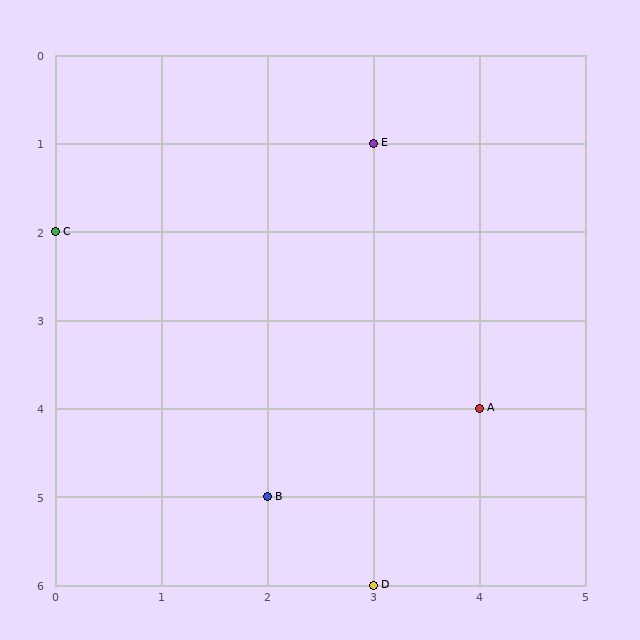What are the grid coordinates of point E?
Point E is at grid coordinates (3, 1).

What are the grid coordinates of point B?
Point B is at grid coordinates (2, 5).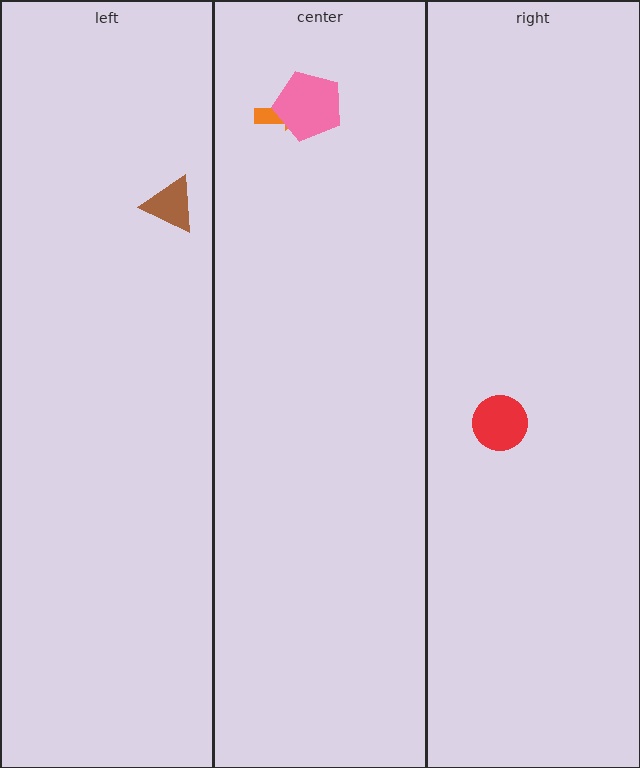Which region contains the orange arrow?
The center region.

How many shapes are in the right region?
1.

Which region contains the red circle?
The right region.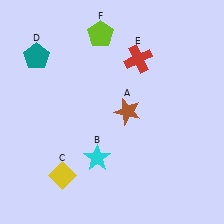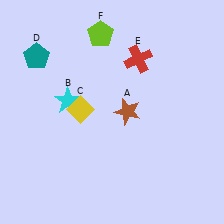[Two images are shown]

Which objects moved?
The objects that moved are: the cyan star (B), the yellow diamond (C).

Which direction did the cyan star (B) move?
The cyan star (B) moved up.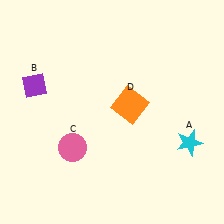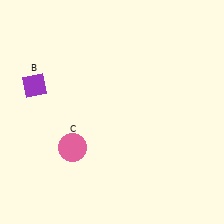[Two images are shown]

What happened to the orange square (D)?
The orange square (D) was removed in Image 2. It was in the top-right area of Image 1.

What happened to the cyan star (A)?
The cyan star (A) was removed in Image 2. It was in the bottom-right area of Image 1.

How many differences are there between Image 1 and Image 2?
There are 2 differences between the two images.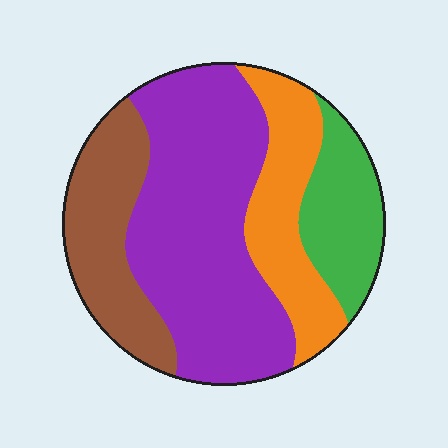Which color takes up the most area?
Purple, at roughly 45%.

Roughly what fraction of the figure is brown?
Brown takes up about one fifth (1/5) of the figure.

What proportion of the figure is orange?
Orange covers 19% of the figure.